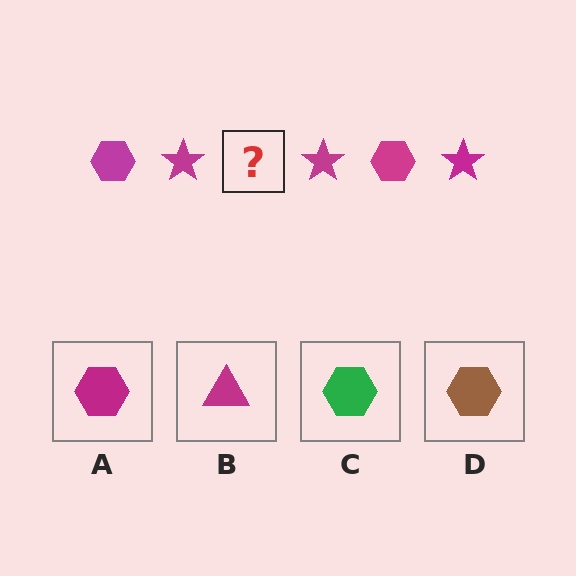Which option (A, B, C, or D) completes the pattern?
A.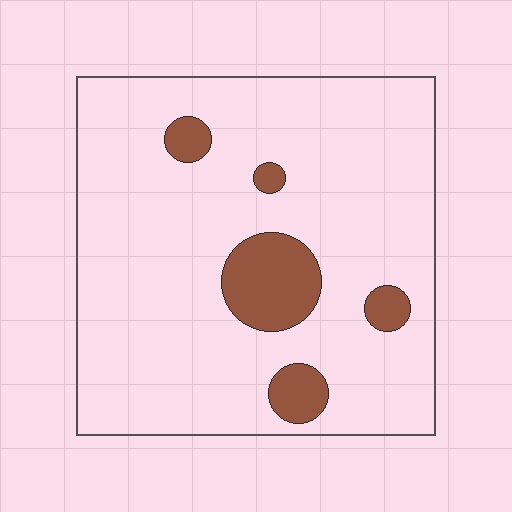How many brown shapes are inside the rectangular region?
5.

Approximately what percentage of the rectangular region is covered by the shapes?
Approximately 10%.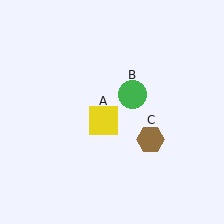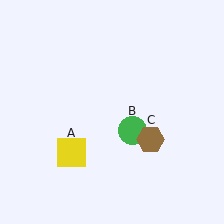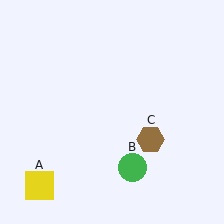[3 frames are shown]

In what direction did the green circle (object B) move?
The green circle (object B) moved down.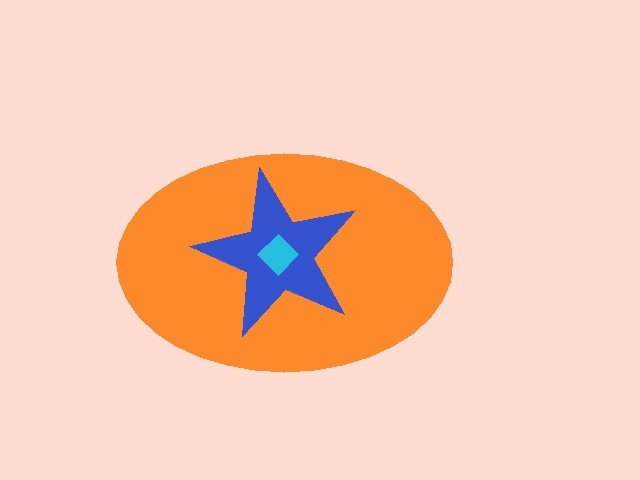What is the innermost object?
The cyan diamond.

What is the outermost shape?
The orange ellipse.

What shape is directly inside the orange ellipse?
The blue star.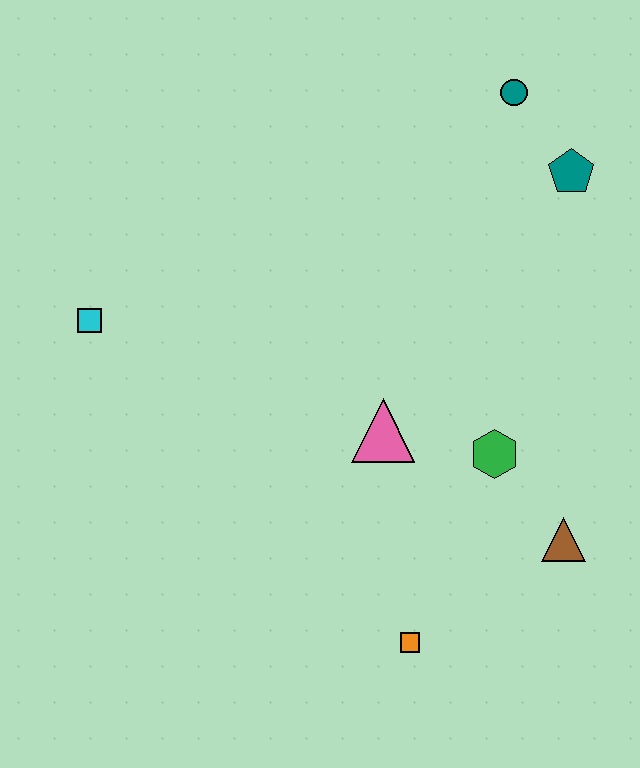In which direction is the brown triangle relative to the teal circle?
The brown triangle is below the teal circle.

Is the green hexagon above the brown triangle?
Yes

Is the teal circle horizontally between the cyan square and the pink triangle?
No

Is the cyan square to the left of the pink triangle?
Yes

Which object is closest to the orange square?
The brown triangle is closest to the orange square.